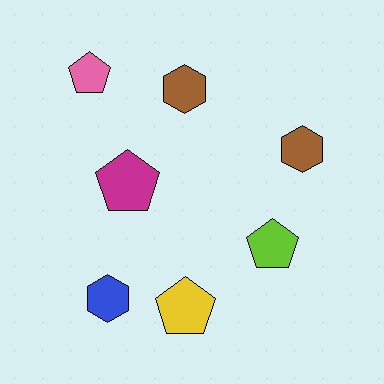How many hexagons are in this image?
There are 3 hexagons.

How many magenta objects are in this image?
There is 1 magenta object.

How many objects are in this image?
There are 7 objects.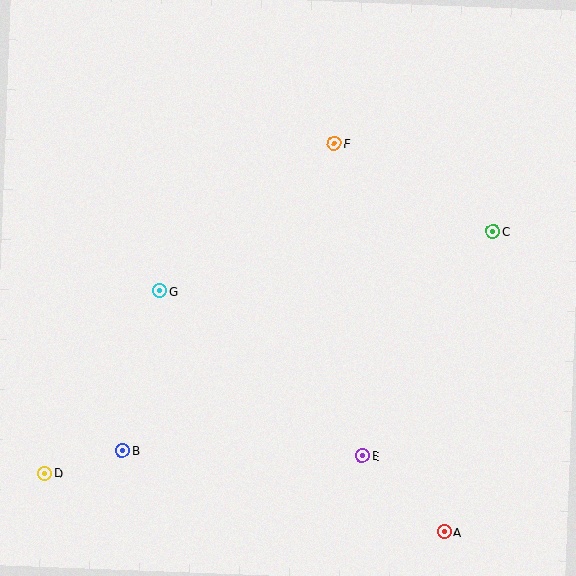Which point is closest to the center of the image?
Point G at (160, 291) is closest to the center.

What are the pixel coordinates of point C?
Point C is at (493, 231).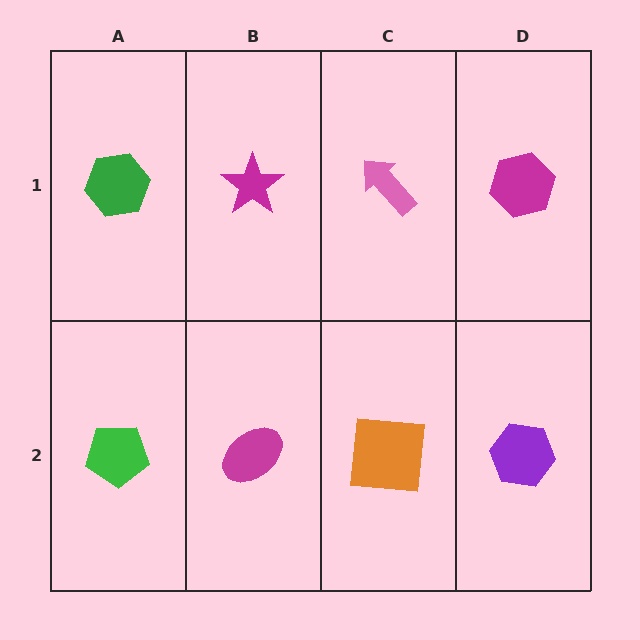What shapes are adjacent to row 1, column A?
A green pentagon (row 2, column A), a magenta star (row 1, column B).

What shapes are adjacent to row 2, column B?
A magenta star (row 1, column B), a green pentagon (row 2, column A), an orange square (row 2, column C).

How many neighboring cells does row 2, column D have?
2.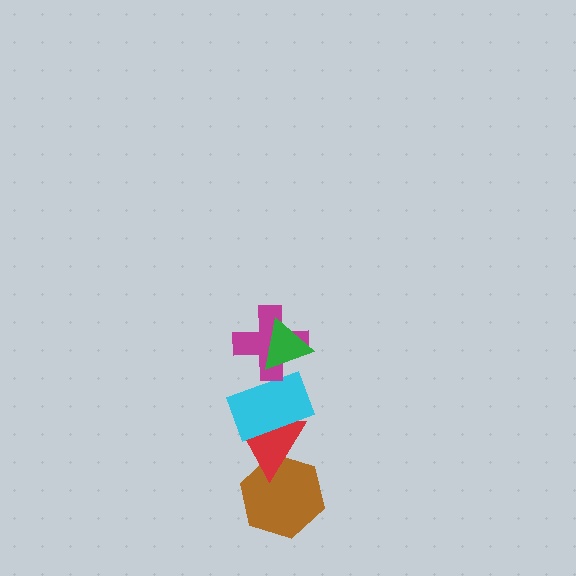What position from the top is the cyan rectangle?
The cyan rectangle is 3rd from the top.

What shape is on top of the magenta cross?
The green triangle is on top of the magenta cross.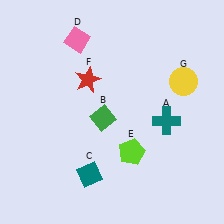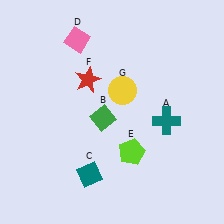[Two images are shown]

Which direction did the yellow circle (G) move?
The yellow circle (G) moved left.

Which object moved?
The yellow circle (G) moved left.